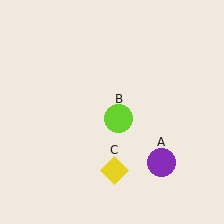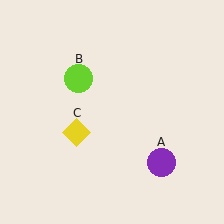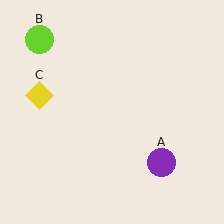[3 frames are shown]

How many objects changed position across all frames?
2 objects changed position: lime circle (object B), yellow diamond (object C).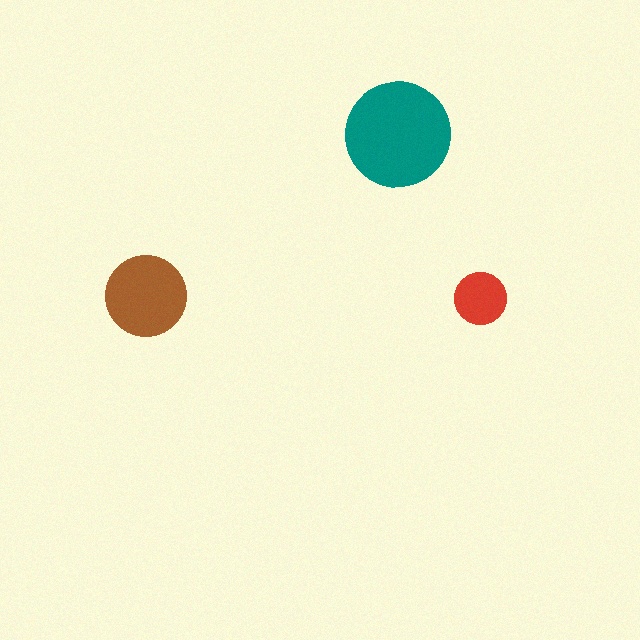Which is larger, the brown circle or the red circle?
The brown one.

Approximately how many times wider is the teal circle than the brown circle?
About 1.5 times wider.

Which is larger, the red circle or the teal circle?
The teal one.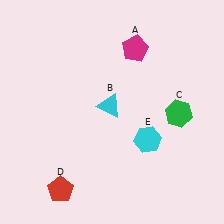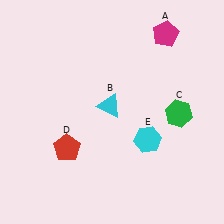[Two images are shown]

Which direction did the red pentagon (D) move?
The red pentagon (D) moved up.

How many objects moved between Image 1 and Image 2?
2 objects moved between the two images.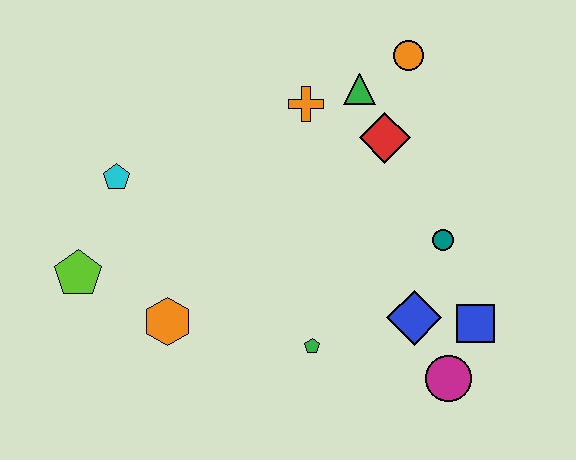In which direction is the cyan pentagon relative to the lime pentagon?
The cyan pentagon is above the lime pentagon.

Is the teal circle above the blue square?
Yes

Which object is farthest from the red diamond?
The lime pentagon is farthest from the red diamond.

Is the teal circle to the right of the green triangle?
Yes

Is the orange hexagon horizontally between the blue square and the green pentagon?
No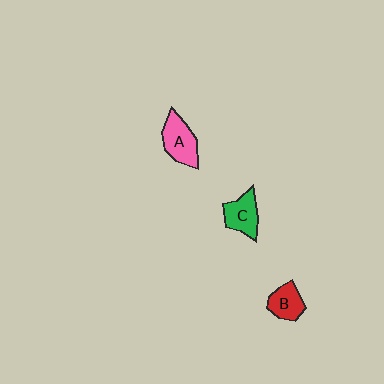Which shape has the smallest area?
Shape B (red).